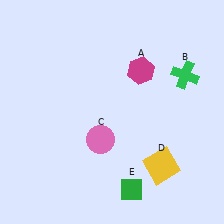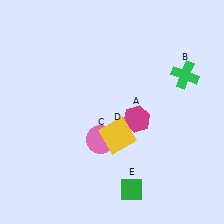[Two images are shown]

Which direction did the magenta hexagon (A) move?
The magenta hexagon (A) moved down.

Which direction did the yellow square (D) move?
The yellow square (D) moved left.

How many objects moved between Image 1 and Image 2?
2 objects moved between the two images.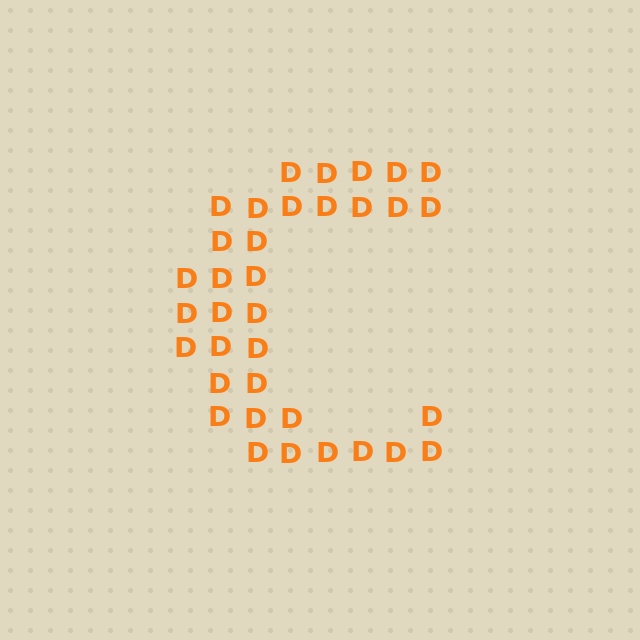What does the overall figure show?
The overall figure shows the letter C.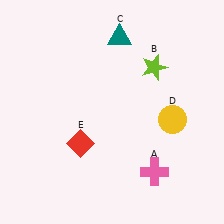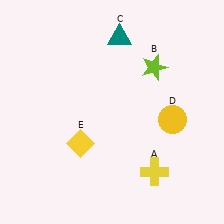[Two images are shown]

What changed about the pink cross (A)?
In Image 1, A is pink. In Image 2, it changed to yellow.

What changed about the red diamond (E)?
In Image 1, E is red. In Image 2, it changed to yellow.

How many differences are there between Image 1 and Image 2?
There are 2 differences between the two images.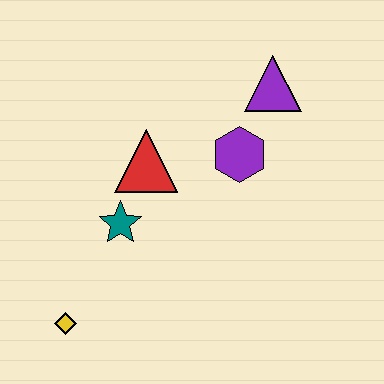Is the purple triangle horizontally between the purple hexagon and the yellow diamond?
No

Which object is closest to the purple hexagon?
The purple triangle is closest to the purple hexagon.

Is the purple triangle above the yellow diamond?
Yes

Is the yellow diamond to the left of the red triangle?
Yes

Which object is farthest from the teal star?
The purple triangle is farthest from the teal star.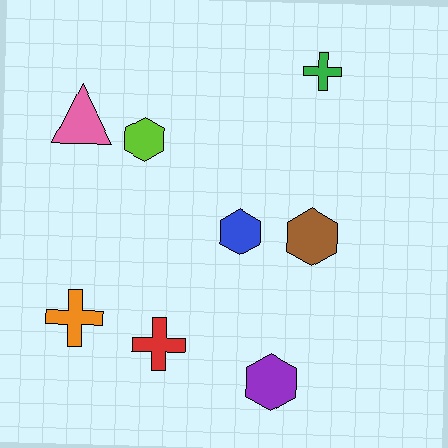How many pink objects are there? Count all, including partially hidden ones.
There is 1 pink object.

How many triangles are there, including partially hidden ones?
There is 1 triangle.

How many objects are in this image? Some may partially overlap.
There are 8 objects.